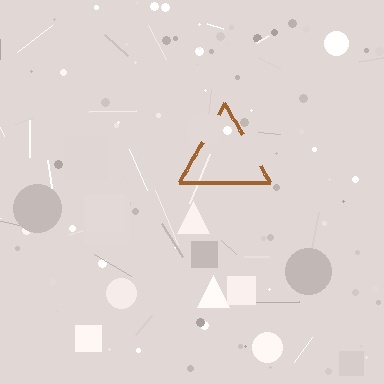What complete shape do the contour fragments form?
The contour fragments form a triangle.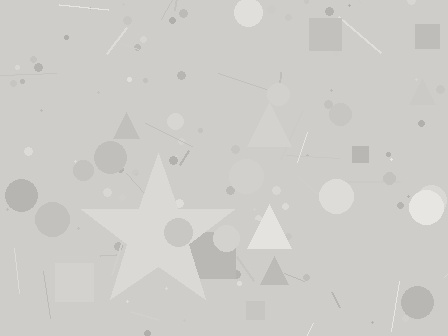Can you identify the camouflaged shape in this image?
The camouflaged shape is a star.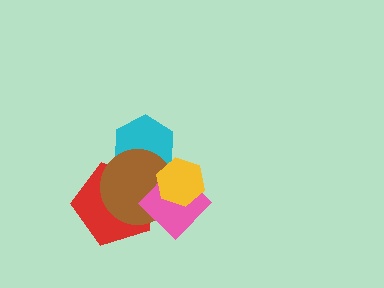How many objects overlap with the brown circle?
4 objects overlap with the brown circle.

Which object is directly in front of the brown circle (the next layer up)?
The pink diamond is directly in front of the brown circle.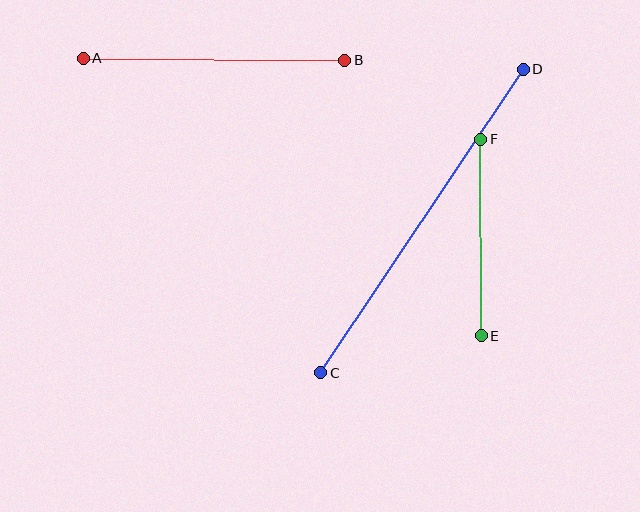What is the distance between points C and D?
The distance is approximately 365 pixels.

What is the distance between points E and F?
The distance is approximately 197 pixels.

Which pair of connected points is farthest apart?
Points C and D are farthest apart.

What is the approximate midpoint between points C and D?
The midpoint is at approximately (422, 221) pixels.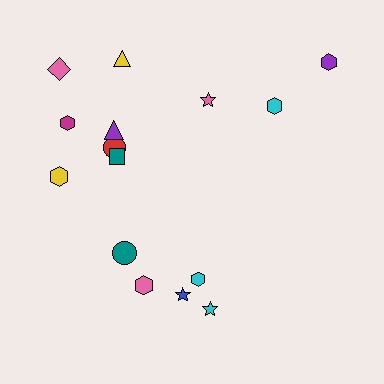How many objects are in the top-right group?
There are 3 objects.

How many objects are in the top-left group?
There are 7 objects.